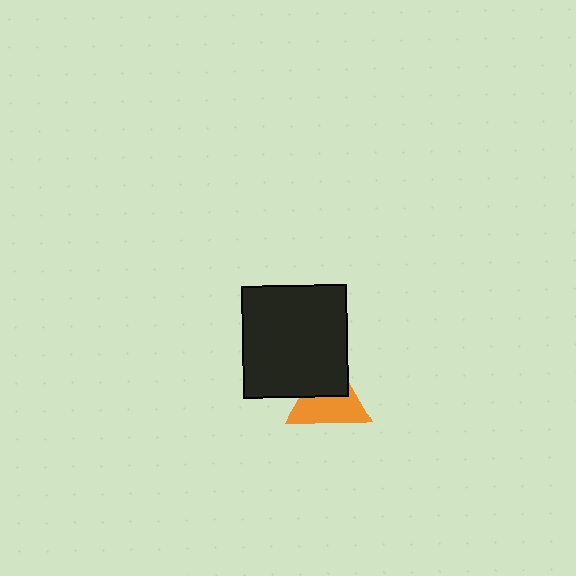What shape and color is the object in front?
The object in front is a black rectangle.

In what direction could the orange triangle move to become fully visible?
The orange triangle could move toward the lower-right. That would shift it out from behind the black rectangle entirely.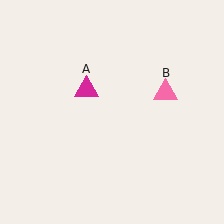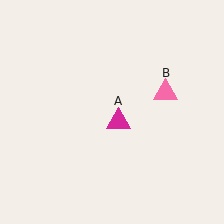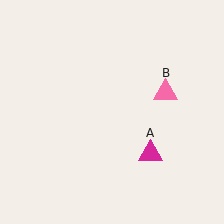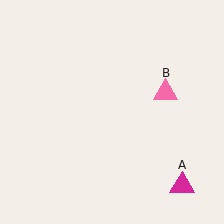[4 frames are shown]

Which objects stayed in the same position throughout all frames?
Pink triangle (object B) remained stationary.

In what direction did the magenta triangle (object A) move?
The magenta triangle (object A) moved down and to the right.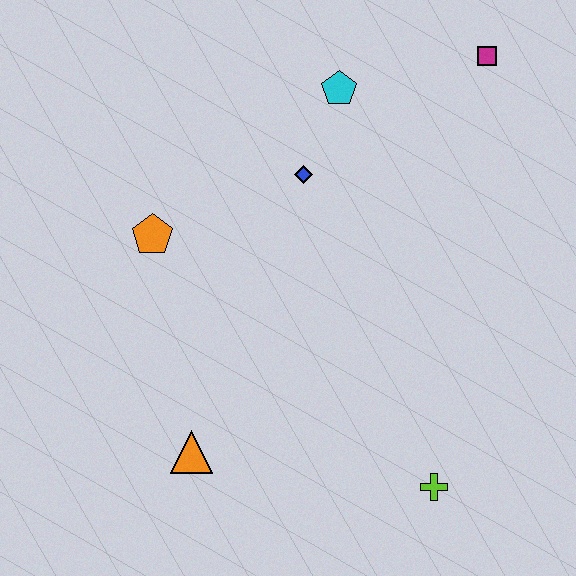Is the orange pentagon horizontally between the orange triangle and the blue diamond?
No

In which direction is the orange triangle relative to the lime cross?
The orange triangle is to the left of the lime cross.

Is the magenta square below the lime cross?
No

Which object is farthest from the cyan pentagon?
The lime cross is farthest from the cyan pentagon.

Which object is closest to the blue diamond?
The cyan pentagon is closest to the blue diamond.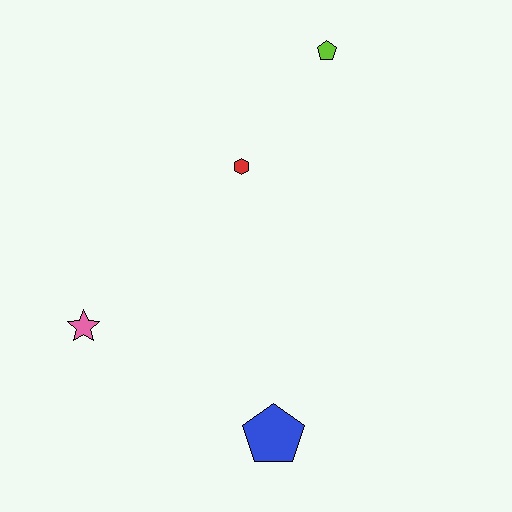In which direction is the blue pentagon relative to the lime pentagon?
The blue pentagon is below the lime pentagon.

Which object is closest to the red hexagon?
The lime pentagon is closest to the red hexagon.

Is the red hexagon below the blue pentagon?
No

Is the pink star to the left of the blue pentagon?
Yes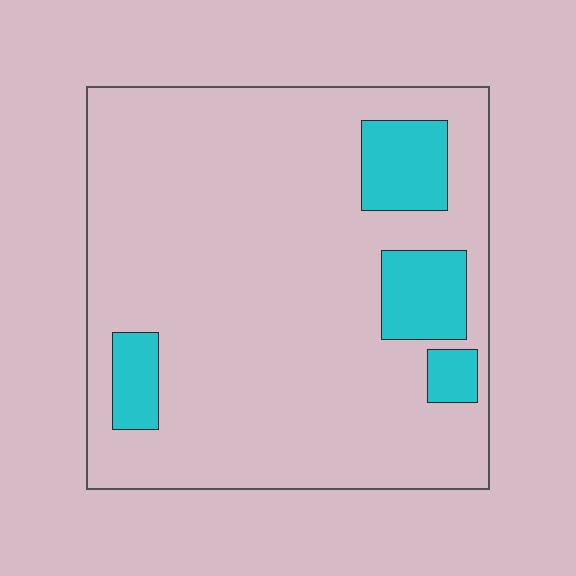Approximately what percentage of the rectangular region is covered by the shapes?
Approximately 15%.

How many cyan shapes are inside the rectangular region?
4.